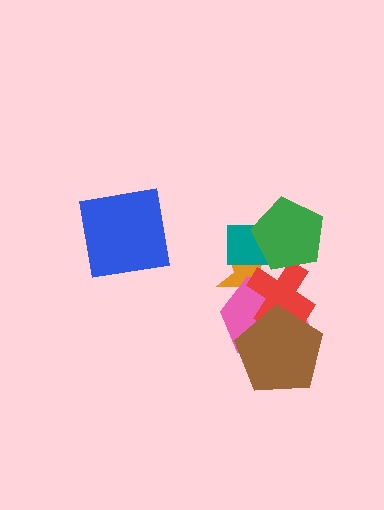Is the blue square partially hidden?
No, no other shape covers it.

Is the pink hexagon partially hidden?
Yes, it is partially covered by another shape.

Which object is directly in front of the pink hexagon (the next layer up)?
The red cross is directly in front of the pink hexagon.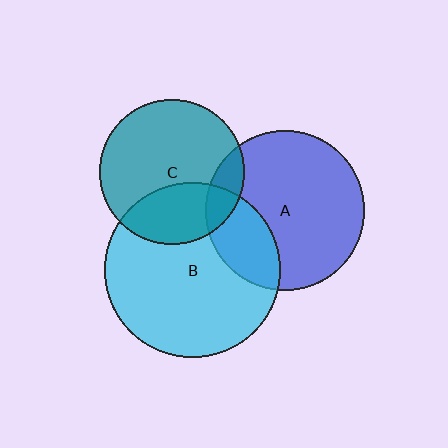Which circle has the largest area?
Circle B (cyan).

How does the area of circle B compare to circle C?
Approximately 1.5 times.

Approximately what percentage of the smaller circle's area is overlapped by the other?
Approximately 15%.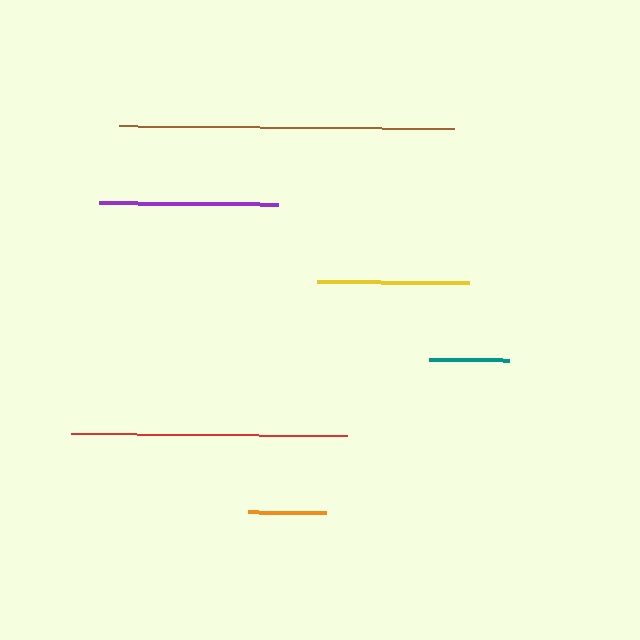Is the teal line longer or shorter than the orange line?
The teal line is longer than the orange line.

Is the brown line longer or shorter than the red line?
The brown line is longer than the red line.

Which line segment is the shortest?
The orange line is the shortest at approximately 78 pixels.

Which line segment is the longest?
The brown line is the longest at approximately 335 pixels.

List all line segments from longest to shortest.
From longest to shortest: brown, red, purple, yellow, teal, orange.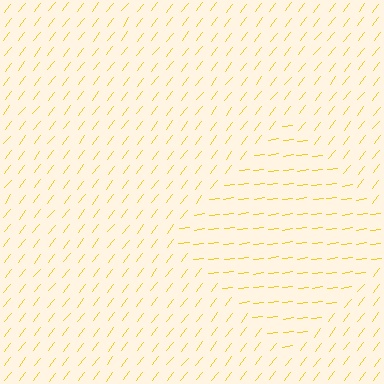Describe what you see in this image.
The image is filled with small yellow line segments. A diamond region in the image has lines oriented differently from the surrounding lines, creating a visible texture boundary.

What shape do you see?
I see a diamond.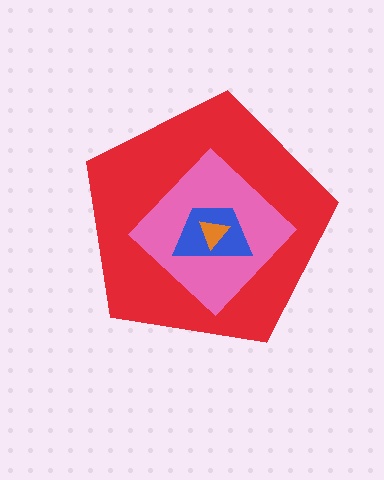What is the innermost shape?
The orange triangle.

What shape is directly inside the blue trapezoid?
The orange triangle.